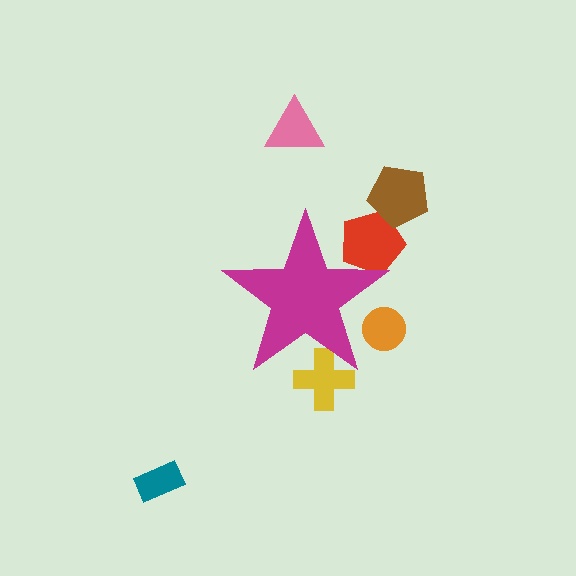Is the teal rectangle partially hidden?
No, the teal rectangle is fully visible.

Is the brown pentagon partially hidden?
No, the brown pentagon is fully visible.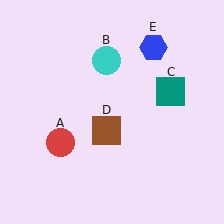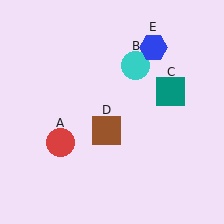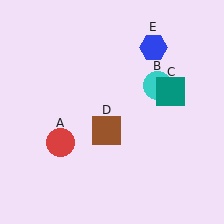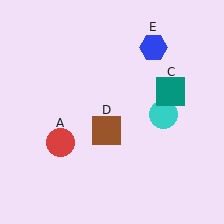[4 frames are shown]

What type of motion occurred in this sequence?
The cyan circle (object B) rotated clockwise around the center of the scene.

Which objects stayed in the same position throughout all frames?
Red circle (object A) and teal square (object C) and brown square (object D) and blue hexagon (object E) remained stationary.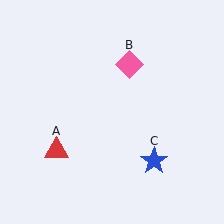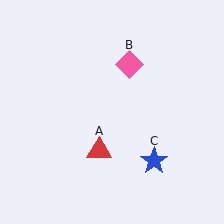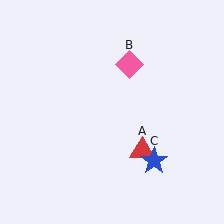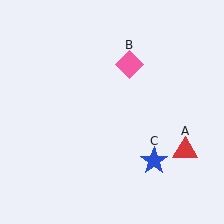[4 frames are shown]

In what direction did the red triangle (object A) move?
The red triangle (object A) moved right.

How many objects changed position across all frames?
1 object changed position: red triangle (object A).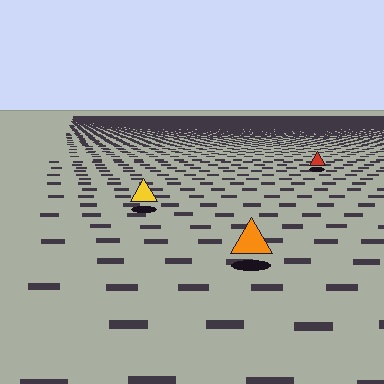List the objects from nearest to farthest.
From nearest to farthest: the orange triangle, the yellow triangle, the red triangle.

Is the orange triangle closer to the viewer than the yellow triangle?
Yes. The orange triangle is closer — you can tell from the texture gradient: the ground texture is coarser near it.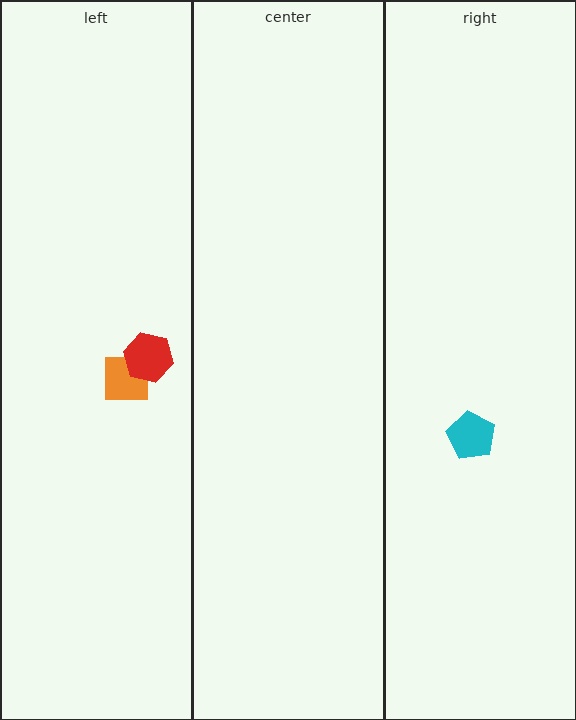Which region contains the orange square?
The left region.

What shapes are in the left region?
The orange square, the red hexagon.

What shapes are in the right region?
The cyan pentagon.